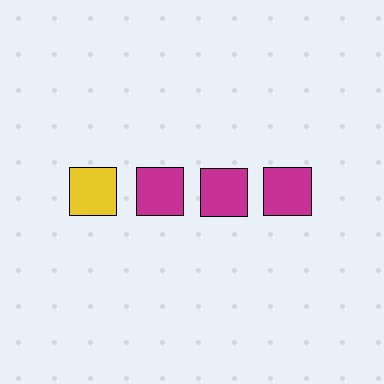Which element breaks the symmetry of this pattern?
The yellow square in the top row, leftmost column breaks the symmetry. All other shapes are magenta squares.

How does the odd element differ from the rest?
It has a different color: yellow instead of magenta.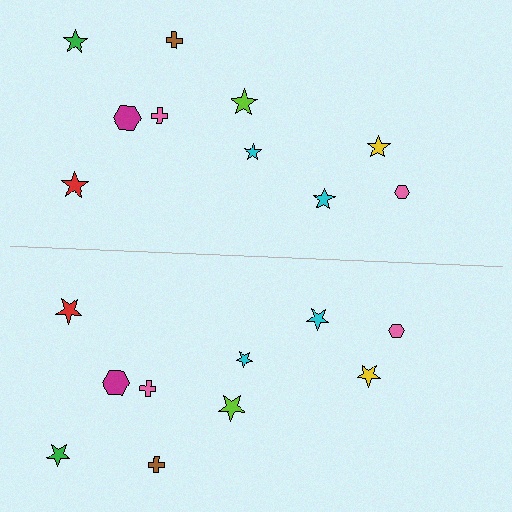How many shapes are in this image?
There are 20 shapes in this image.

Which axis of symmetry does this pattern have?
The pattern has a horizontal axis of symmetry running through the center of the image.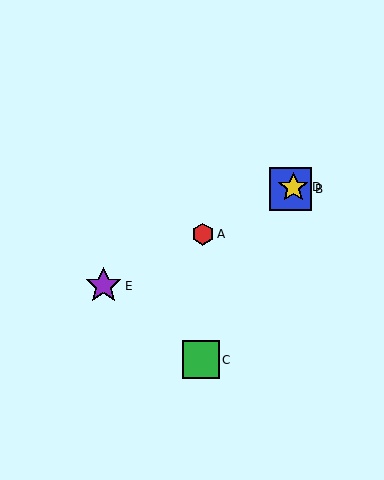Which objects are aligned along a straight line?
Objects A, B, D, E are aligned along a straight line.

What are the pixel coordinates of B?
Object B is at (291, 189).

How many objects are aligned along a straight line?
4 objects (A, B, D, E) are aligned along a straight line.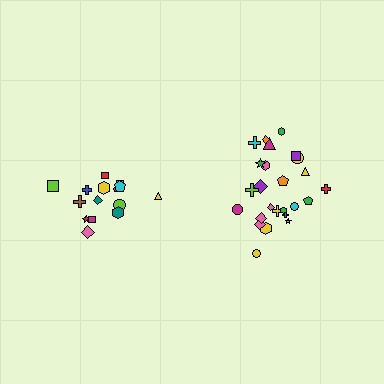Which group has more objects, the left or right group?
The right group.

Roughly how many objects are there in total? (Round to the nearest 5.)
Roughly 40 objects in total.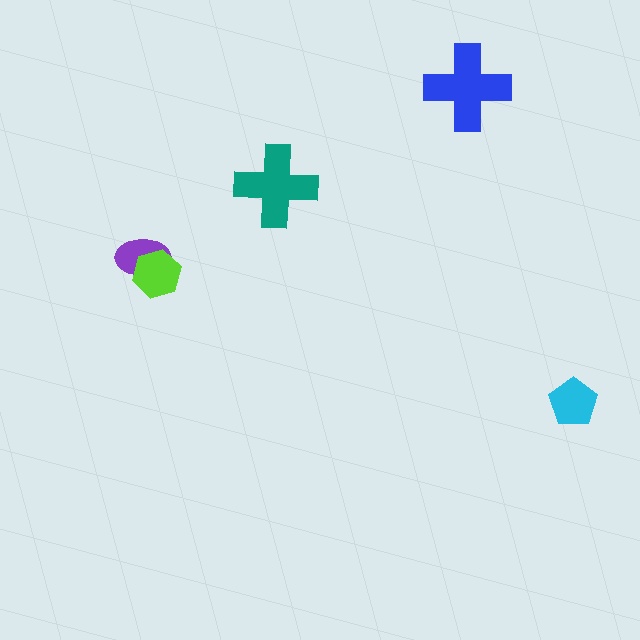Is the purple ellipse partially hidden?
Yes, it is partially covered by another shape.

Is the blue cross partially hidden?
No, no other shape covers it.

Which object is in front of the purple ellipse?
The lime hexagon is in front of the purple ellipse.